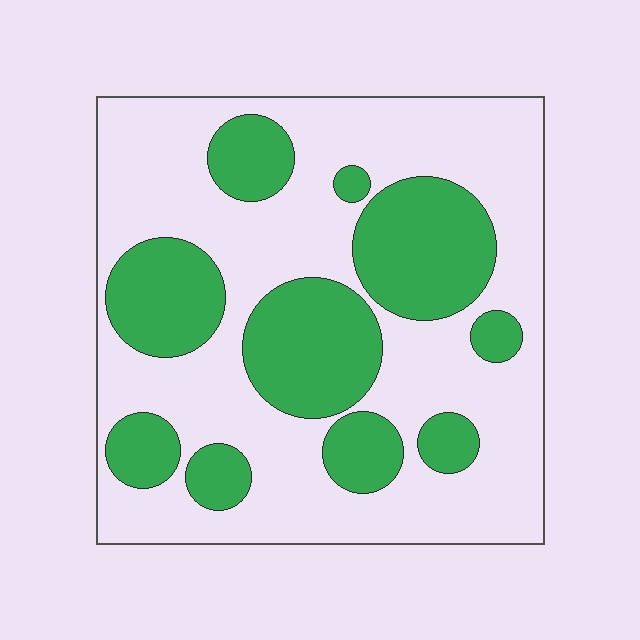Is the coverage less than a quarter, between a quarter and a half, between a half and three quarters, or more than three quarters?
Between a quarter and a half.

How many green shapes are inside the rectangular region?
10.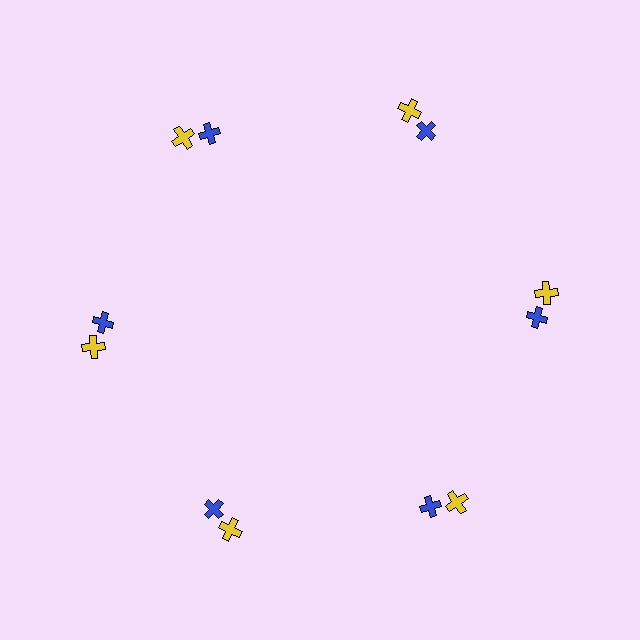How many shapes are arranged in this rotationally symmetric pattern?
There are 12 shapes, arranged in 6 groups of 2.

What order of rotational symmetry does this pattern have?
This pattern has 6-fold rotational symmetry.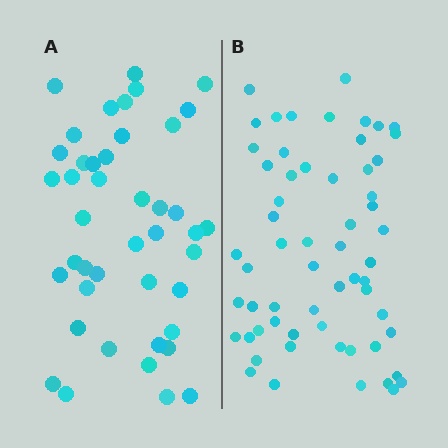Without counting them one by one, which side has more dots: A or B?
Region B (the right region) has more dots.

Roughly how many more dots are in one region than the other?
Region B has approximately 15 more dots than region A.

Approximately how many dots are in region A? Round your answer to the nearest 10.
About 40 dots. (The exact count is 43, which rounds to 40.)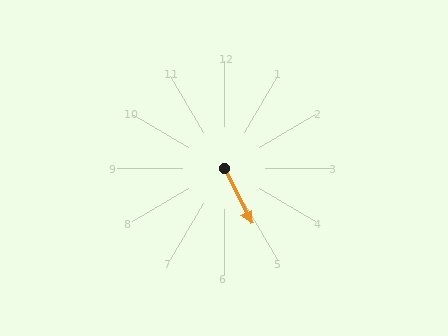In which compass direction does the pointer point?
Southeast.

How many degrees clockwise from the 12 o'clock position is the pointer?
Approximately 154 degrees.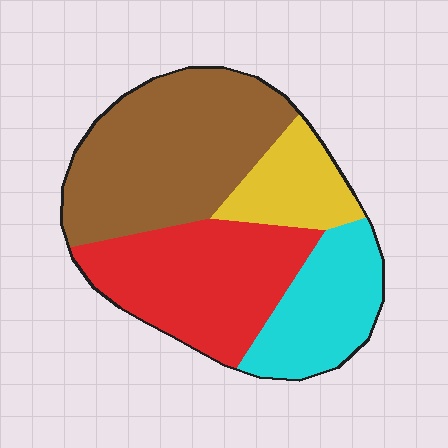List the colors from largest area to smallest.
From largest to smallest: brown, red, cyan, yellow.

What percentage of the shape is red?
Red covers roughly 30% of the shape.